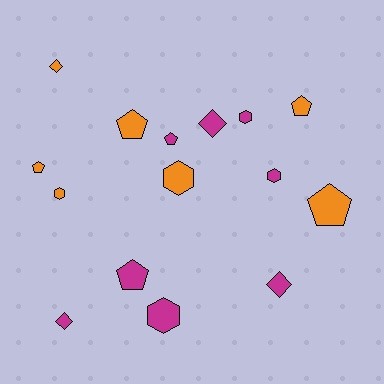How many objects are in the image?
There are 15 objects.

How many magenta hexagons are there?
There are 3 magenta hexagons.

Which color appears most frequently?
Magenta, with 8 objects.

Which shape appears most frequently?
Pentagon, with 6 objects.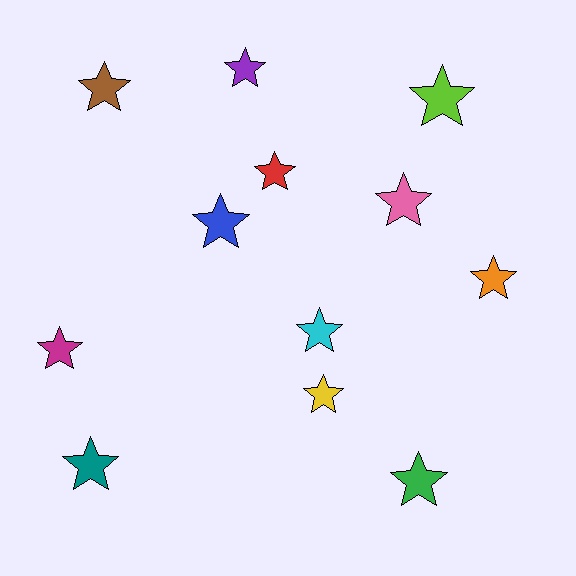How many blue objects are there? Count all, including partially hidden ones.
There is 1 blue object.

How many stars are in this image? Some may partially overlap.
There are 12 stars.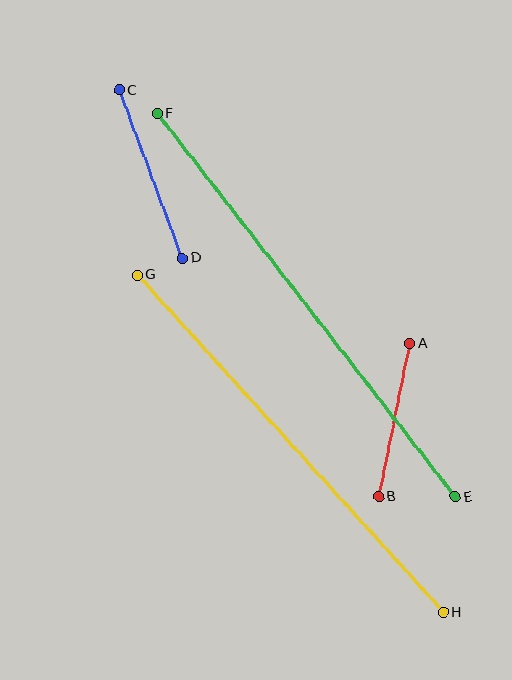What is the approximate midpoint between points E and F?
The midpoint is at approximately (306, 305) pixels.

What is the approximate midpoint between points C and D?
The midpoint is at approximately (151, 174) pixels.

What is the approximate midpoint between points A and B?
The midpoint is at approximately (394, 420) pixels.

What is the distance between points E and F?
The distance is approximately 486 pixels.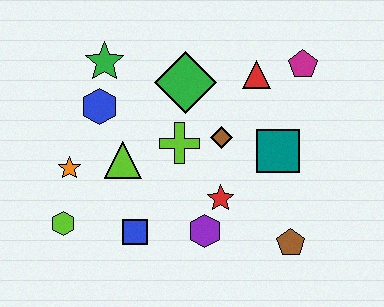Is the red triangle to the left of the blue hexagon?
No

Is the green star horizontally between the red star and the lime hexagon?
Yes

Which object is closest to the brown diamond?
The lime cross is closest to the brown diamond.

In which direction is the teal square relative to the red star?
The teal square is to the right of the red star.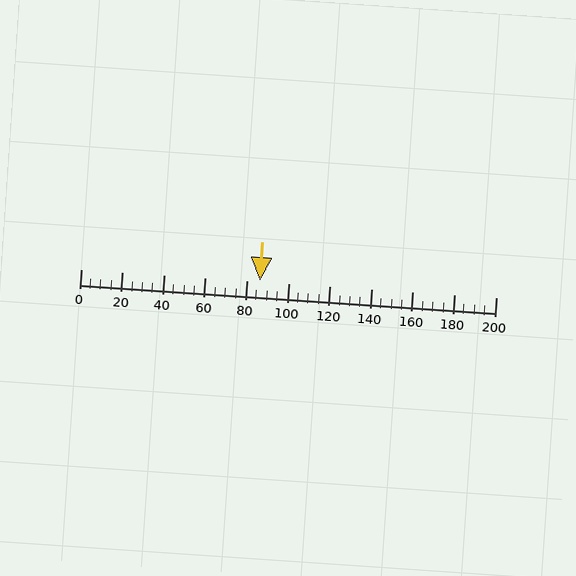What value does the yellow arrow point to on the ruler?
The yellow arrow points to approximately 86.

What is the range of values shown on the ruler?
The ruler shows values from 0 to 200.